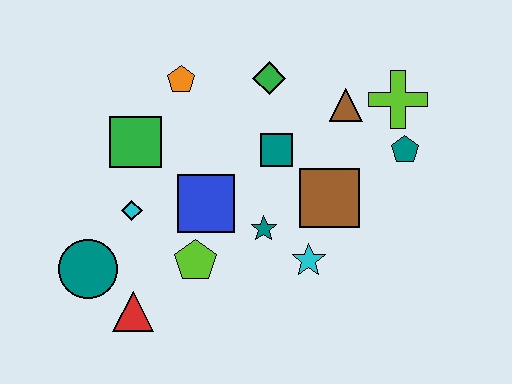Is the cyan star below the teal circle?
No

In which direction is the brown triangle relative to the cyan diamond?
The brown triangle is to the right of the cyan diamond.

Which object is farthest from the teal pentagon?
The teal circle is farthest from the teal pentagon.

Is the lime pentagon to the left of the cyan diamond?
No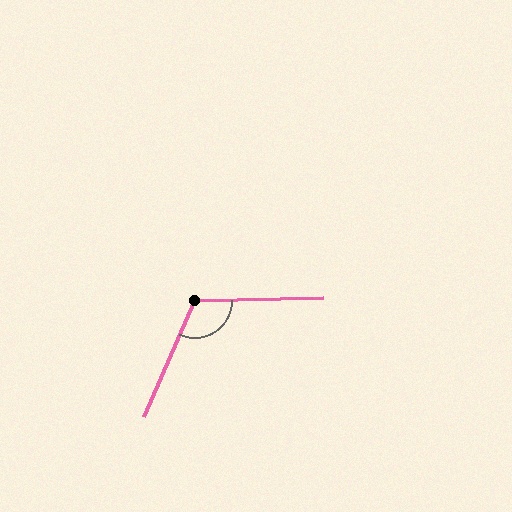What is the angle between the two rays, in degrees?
Approximately 115 degrees.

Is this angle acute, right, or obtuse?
It is obtuse.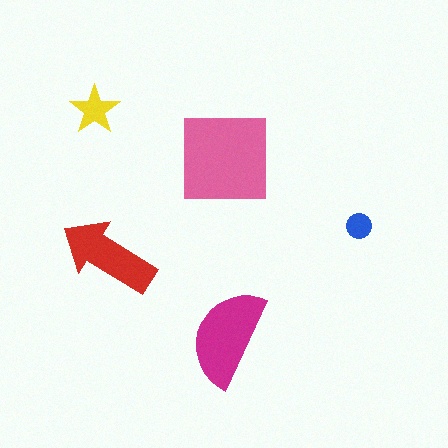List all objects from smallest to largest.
The blue circle, the yellow star, the red arrow, the magenta semicircle, the pink square.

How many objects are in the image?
There are 5 objects in the image.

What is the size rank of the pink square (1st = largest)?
1st.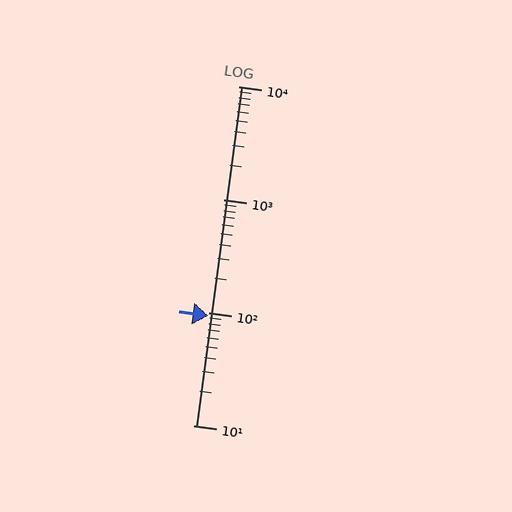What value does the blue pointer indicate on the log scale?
The pointer indicates approximately 94.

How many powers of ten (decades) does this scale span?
The scale spans 3 decades, from 10 to 10000.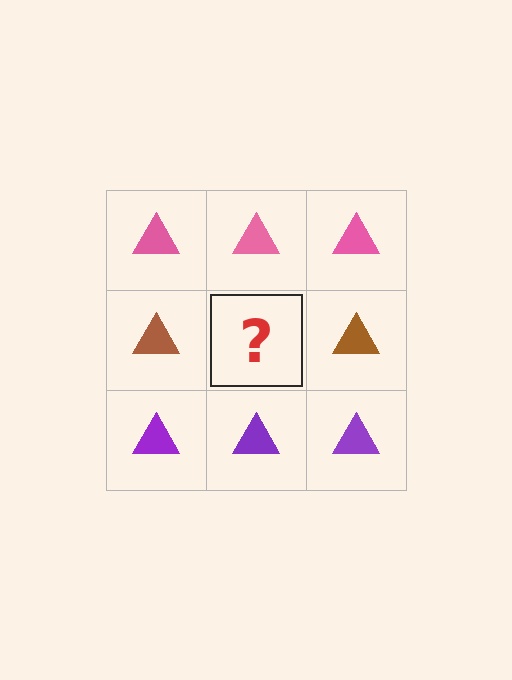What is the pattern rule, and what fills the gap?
The rule is that each row has a consistent color. The gap should be filled with a brown triangle.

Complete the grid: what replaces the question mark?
The question mark should be replaced with a brown triangle.